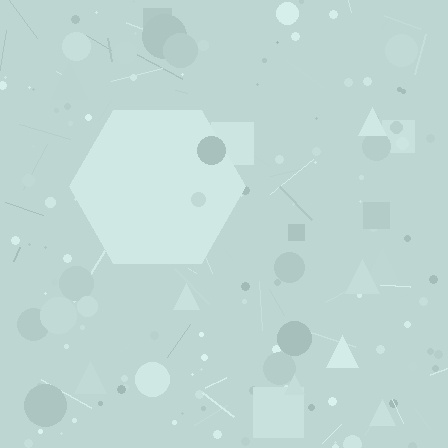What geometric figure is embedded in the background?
A hexagon is embedded in the background.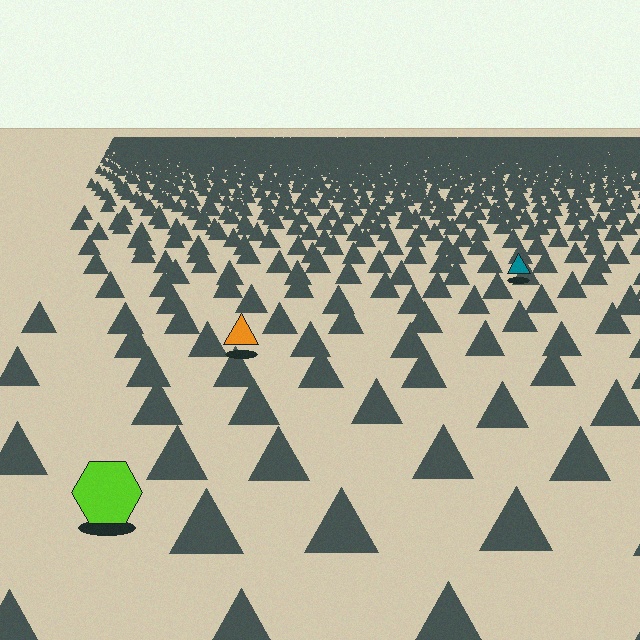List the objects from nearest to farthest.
From nearest to farthest: the lime hexagon, the orange triangle, the teal triangle.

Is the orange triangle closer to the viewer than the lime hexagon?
No. The lime hexagon is closer — you can tell from the texture gradient: the ground texture is coarser near it.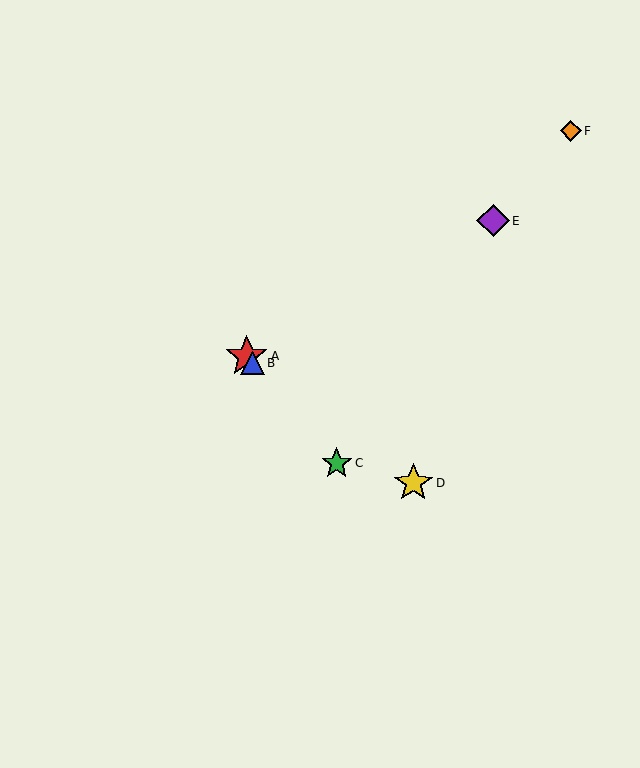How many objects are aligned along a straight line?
3 objects (A, B, C) are aligned along a straight line.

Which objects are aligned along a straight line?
Objects A, B, C are aligned along a straight line.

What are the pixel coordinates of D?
Object D is at (413, 483).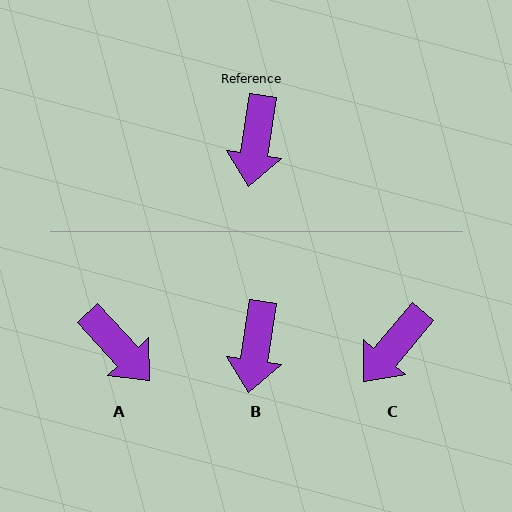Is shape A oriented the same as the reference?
No, it is off by about 52 degrees.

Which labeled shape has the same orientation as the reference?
B.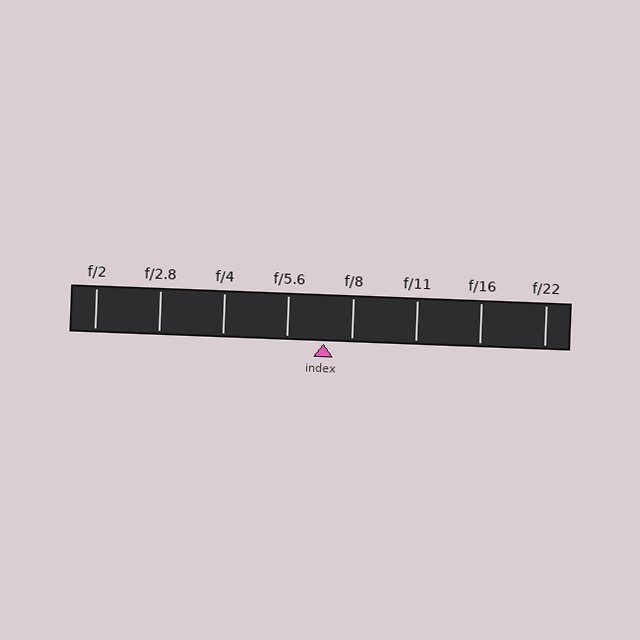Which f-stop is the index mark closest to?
The index mark is closest to f/8.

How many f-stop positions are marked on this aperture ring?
There are 8 f-stop positions marked.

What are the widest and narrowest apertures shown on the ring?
The widest aperture shown is f/2 and the narrowest is f/22.